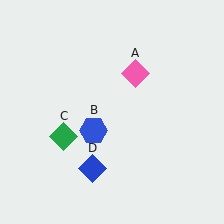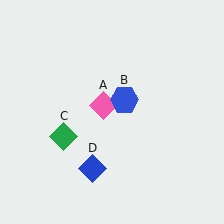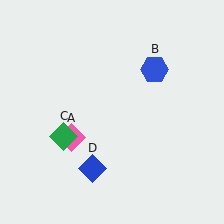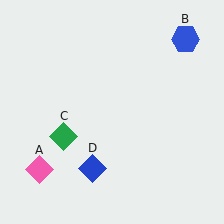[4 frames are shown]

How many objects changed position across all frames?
2 objects changed position: pink diamond (object A), blue hexagon (object B).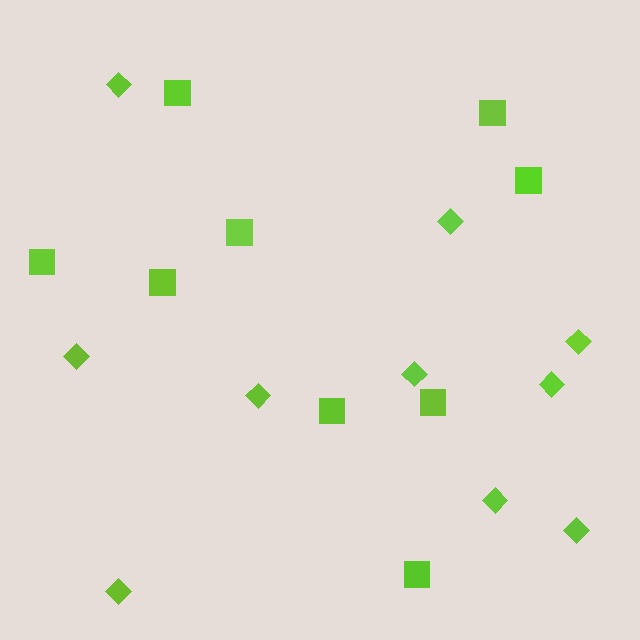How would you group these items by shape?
There are 2 groups: one group of diamonds (10) and one group of squares (9).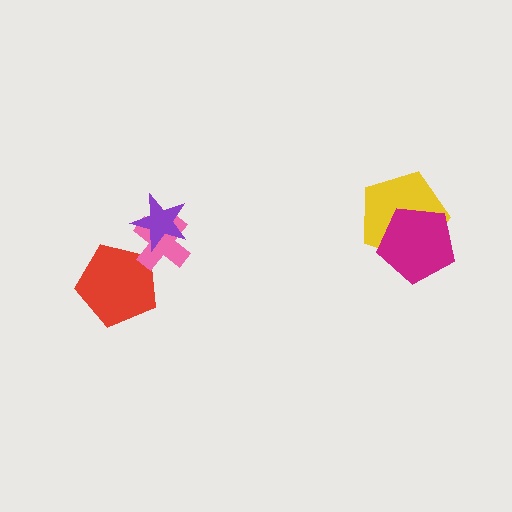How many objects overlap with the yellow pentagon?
1 object overlaps with the yellow pentagon.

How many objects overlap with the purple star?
1 object overlaps with the purple star.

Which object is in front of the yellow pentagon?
The magenta pentagon is in front of the yellow pentagon.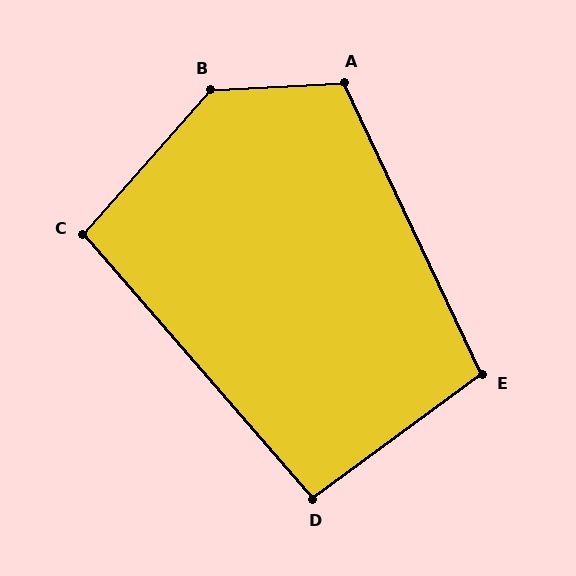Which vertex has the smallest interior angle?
D, at approximately 95 degrees.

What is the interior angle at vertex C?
Approximately 97 degrees (obtuse).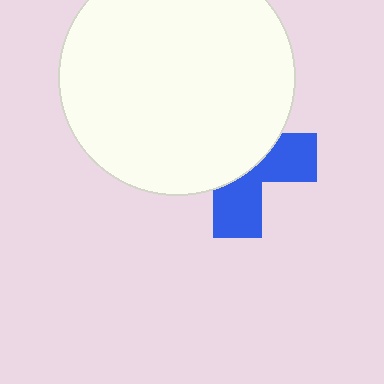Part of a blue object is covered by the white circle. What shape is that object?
It is a cross.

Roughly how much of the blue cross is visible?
A small part of it is visible (roughly 40%).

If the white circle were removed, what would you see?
You would see the complete blue cross.